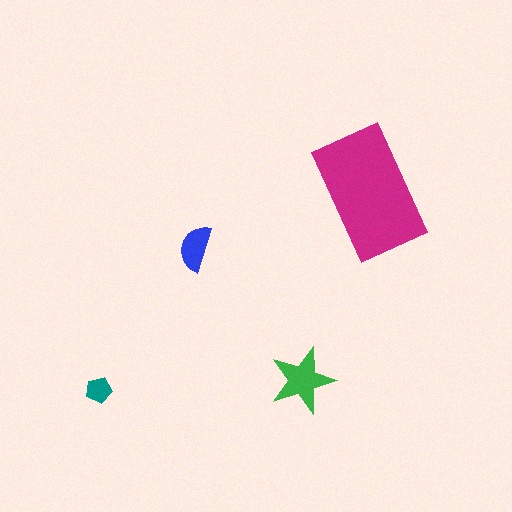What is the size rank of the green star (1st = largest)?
2nd.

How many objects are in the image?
There are 4 objects in the image.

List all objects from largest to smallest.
The magenta rectangle, the green star, the blue semicircle, the teal pentagon.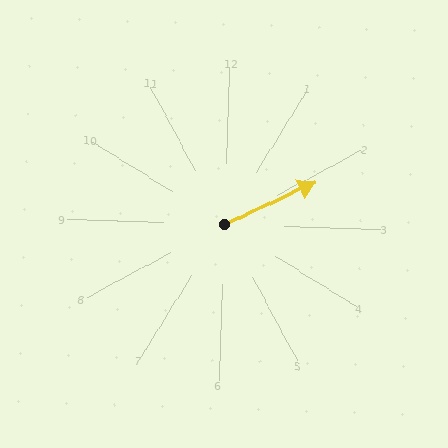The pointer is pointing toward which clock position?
Roughly 2 o'clock.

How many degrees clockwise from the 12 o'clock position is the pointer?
Approximately 63 degrees.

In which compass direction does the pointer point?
Northeast.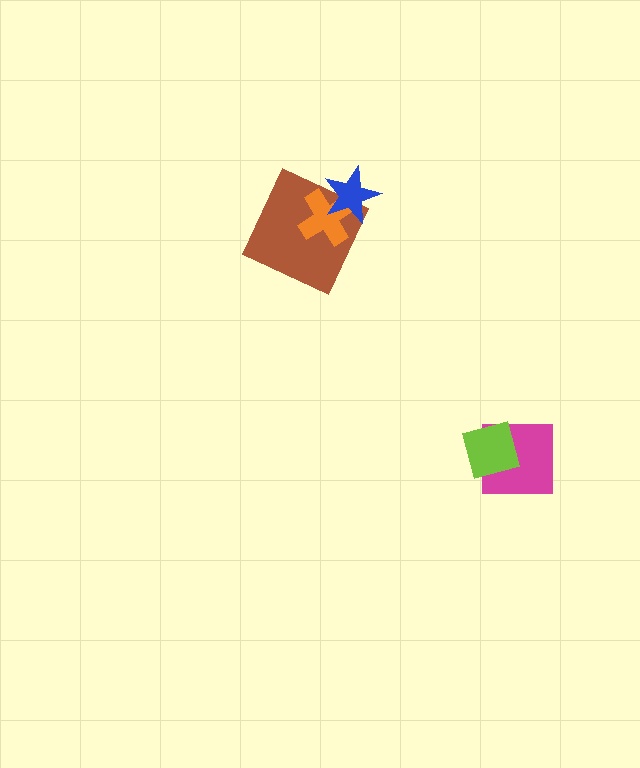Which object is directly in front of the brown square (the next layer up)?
The orange cross is directly in front of the brown square.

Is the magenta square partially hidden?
Yes, it is partially covered by another shape.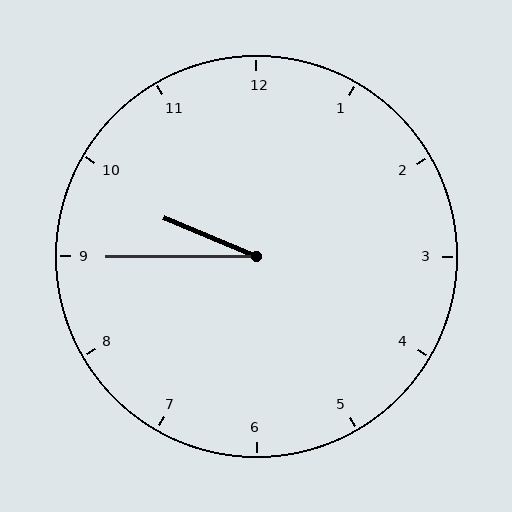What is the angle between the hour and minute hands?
Approximately 22 degrees.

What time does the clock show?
9:45.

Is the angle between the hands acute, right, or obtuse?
It is acute.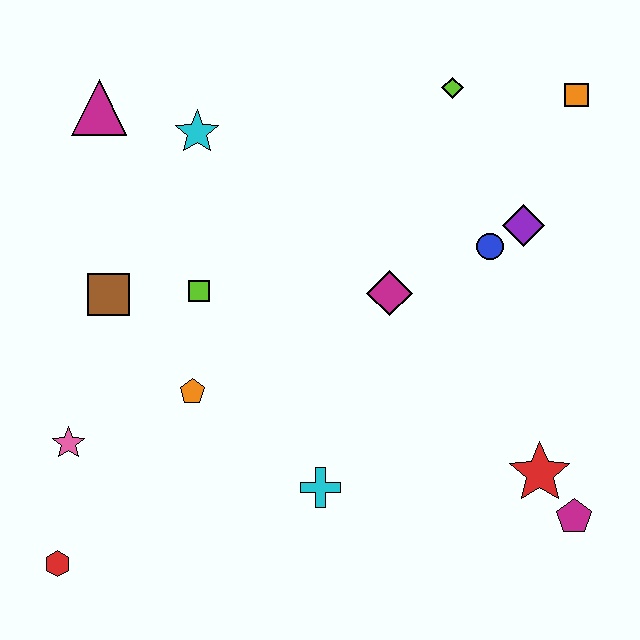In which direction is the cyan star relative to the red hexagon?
The cyan star is above the red hexagon.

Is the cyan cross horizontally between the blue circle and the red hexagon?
Yes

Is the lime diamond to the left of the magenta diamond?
No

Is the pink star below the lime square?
Yes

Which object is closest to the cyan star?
The magenta triangle is closest to the cyan star.